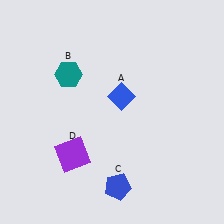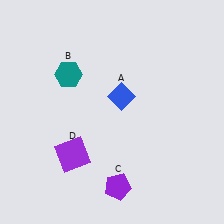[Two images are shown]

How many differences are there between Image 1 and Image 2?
There is 1 difference between the two images.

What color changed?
The pentagon (C) changed from blue in Image 1 to purple in Image 2.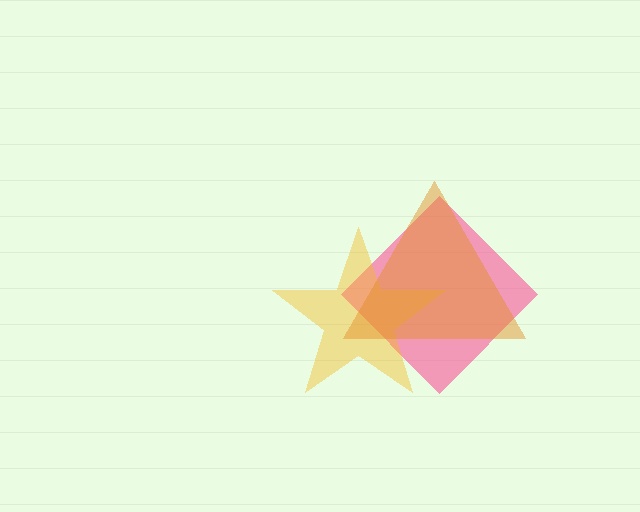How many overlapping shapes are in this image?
There are 3 overlapping shapes in the image.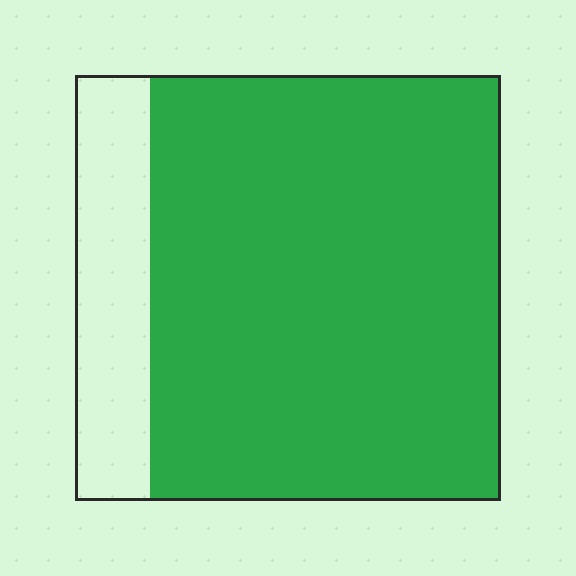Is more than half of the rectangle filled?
Yes.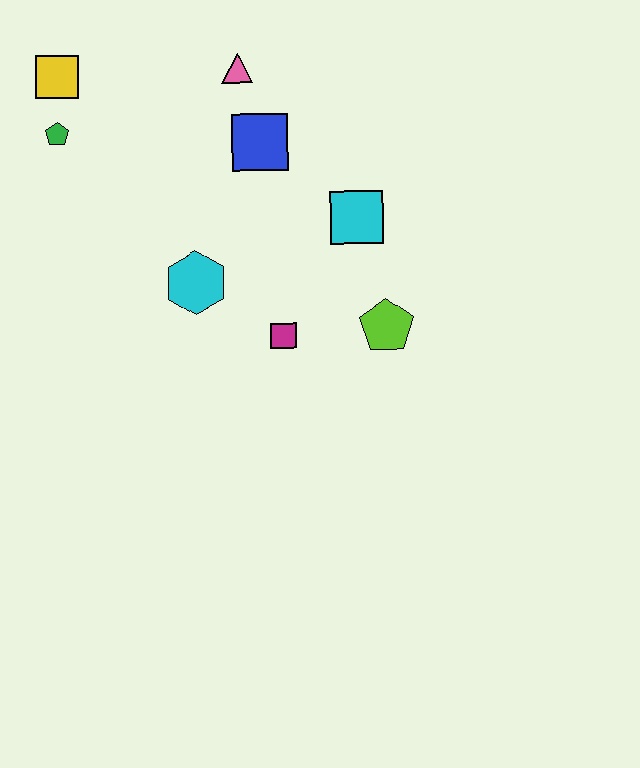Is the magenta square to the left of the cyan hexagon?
No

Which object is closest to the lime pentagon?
The magenta square is closest to the lime pentagon.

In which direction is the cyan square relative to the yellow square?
The cyan square is to the right of the yellow square.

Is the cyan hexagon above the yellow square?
No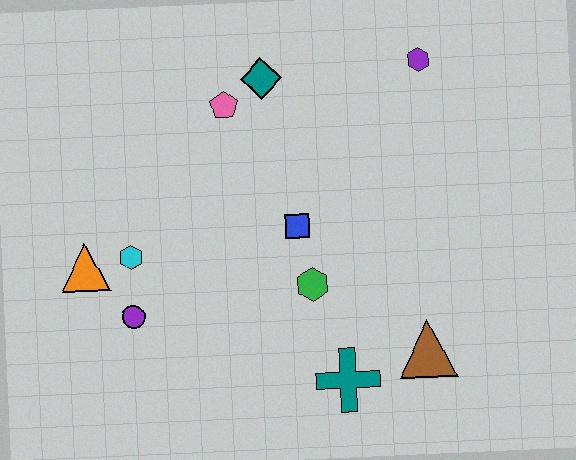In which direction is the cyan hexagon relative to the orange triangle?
The cyan hexagon is to the right of the orange triangle.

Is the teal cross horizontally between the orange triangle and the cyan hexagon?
No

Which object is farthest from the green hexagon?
The purple hexagon is farthest from the green hexagon.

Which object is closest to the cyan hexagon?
The orange triangle is closest to the cyan hexagon.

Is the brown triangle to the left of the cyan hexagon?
No